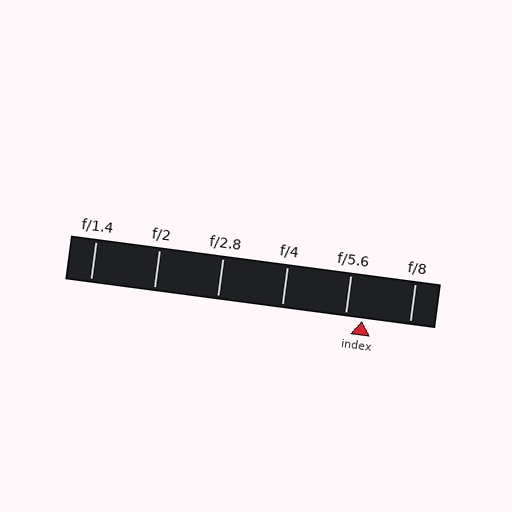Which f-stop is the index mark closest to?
The index mark is closest to f/5.6.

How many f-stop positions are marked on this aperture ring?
There are 6 f-stop positions marked.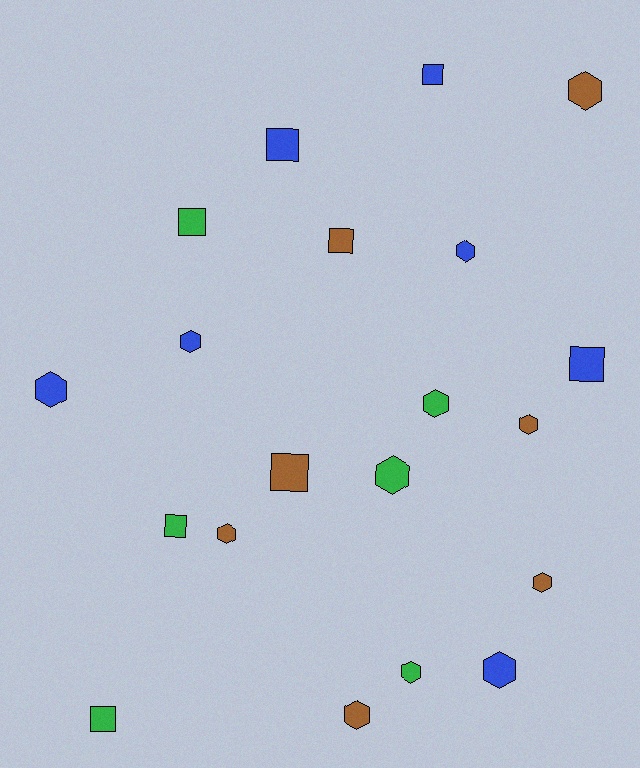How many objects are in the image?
There are 20 objects.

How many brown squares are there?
There are 2 brown squares.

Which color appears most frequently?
Brown, with 7 objects.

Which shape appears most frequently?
Hexagon, with 12 objects.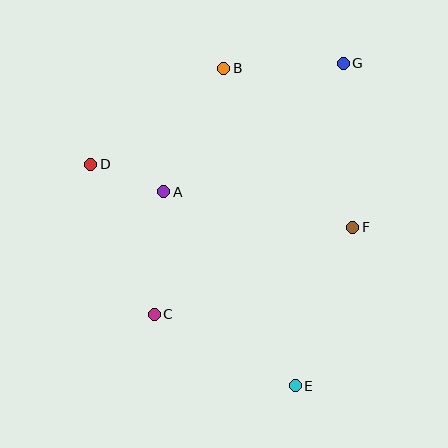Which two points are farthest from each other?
Points E and G are farthest from each other.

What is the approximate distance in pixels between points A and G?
The distance between A and G is approximately 221 pixels.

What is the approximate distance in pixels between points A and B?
The distance between A and B is approximately 138 pixels.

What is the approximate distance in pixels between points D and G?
The distance between D and G is approximately 272 pixels.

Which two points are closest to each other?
Points A and D are closest to each other.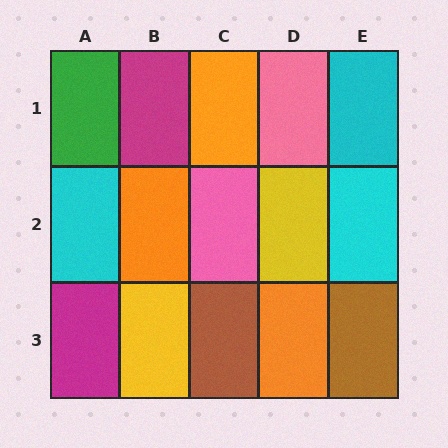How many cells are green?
1 cell is green.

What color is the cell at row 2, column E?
Cyan.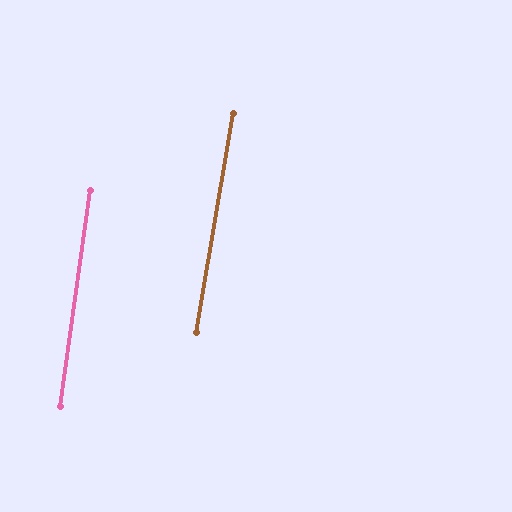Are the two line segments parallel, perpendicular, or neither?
Parallel — their directions differ by only 1.8°.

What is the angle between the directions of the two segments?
Approximately 2 degrees.